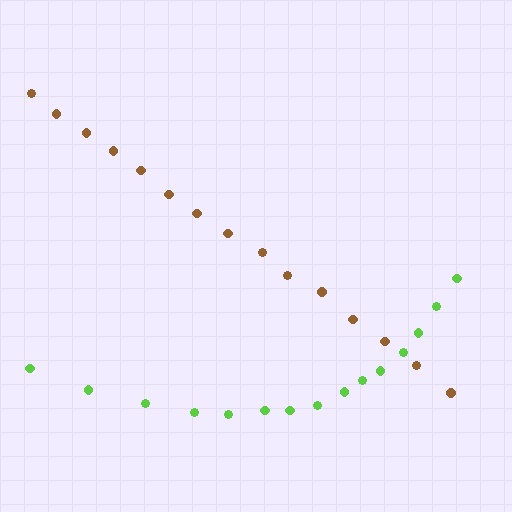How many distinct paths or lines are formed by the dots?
There are 2 distinct paths.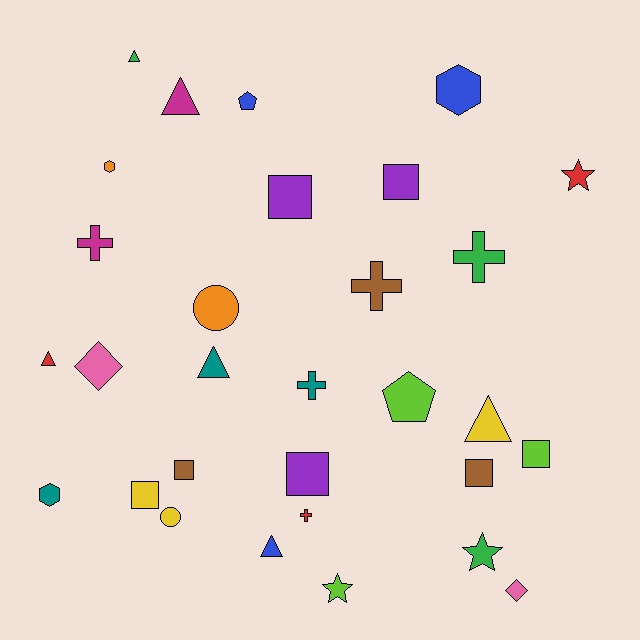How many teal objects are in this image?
There are 3 teal objects.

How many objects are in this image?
There are 30 objects.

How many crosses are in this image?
There are 5 crosses.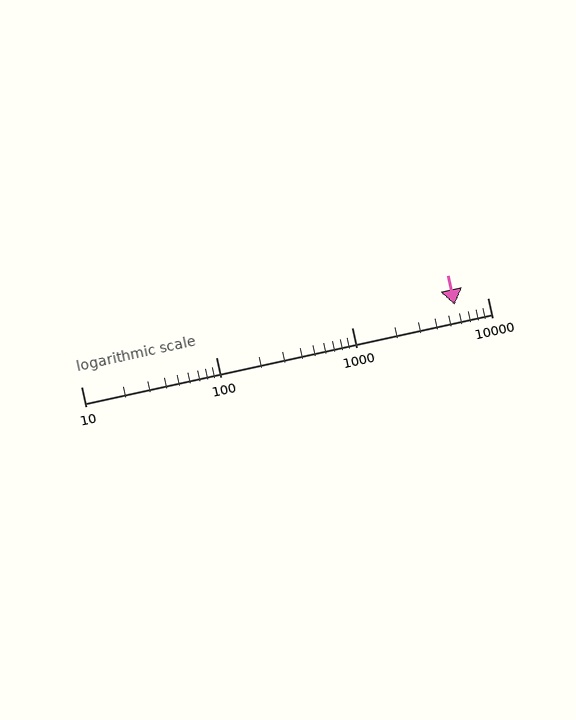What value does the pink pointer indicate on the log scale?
The pointer indicates approximately 5700.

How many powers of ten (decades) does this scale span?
The scale spans 3 decades, from 10 to 10000.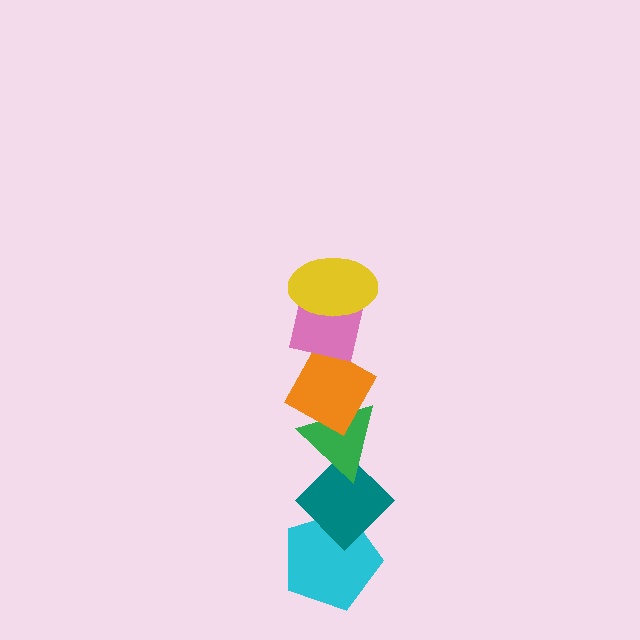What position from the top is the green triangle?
The green triangle is 4th from the top.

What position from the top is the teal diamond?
The teal diamond is 5th from the top.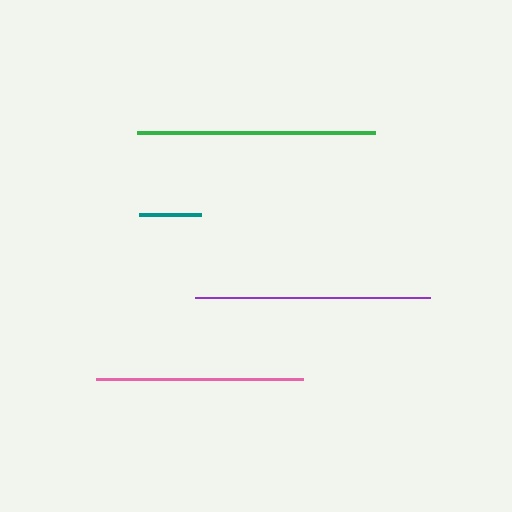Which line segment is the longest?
The green line is the longest at approximately 238 pixels.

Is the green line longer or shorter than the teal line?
The green line is longer than the teal line.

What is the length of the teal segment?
The teal segment is approximately 61 pixels long.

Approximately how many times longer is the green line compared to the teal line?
The green line is approximately 3.9 times the length of the teal line.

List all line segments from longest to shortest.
From longest to shortest: green, purple, pink, teal.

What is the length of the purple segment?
The purple segment is approximately 235 pixels long.